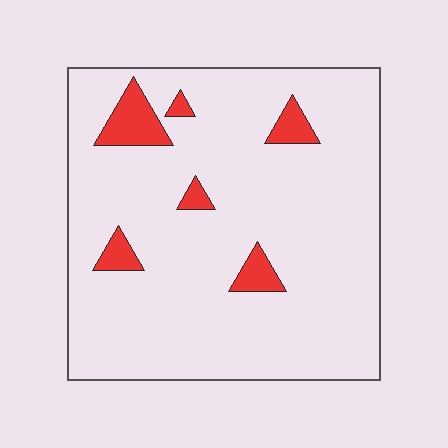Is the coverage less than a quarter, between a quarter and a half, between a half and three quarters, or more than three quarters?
Less than a quarter.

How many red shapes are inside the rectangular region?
6.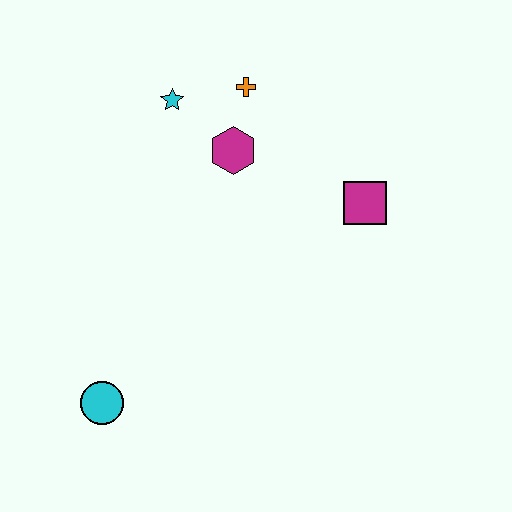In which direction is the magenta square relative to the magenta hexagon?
The magenta square is to the right of the magenta hexagon.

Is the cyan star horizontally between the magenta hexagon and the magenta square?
No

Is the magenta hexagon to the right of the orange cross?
No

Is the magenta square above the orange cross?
No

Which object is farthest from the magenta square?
The cyan circle is farthest from the magenta square.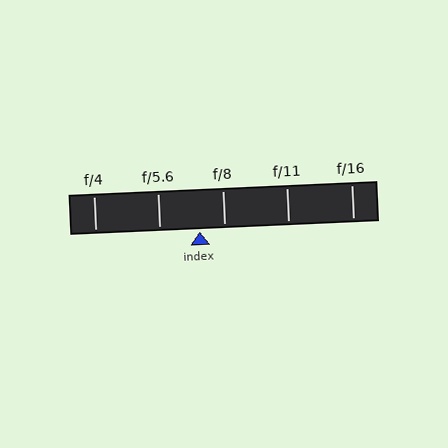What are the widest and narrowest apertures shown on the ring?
The widest aperture shown is f/4 and the narrowest is f/16.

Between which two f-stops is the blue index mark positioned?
The index mark is between f/5.6 and f/8.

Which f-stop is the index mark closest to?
The index mark is closest to f/8.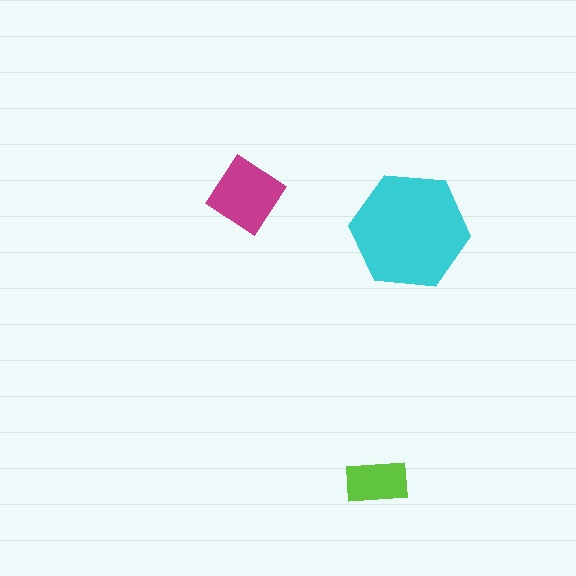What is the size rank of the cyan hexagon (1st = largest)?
1st.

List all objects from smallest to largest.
The lime rectangle, the magenta diamond, the cyan hexagon.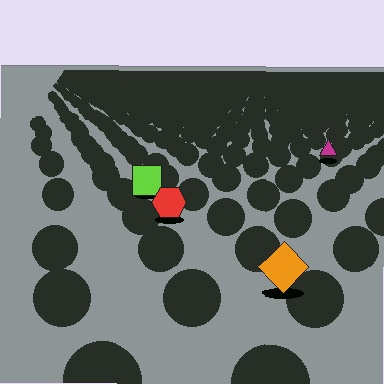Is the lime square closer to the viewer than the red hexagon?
No. The red hexagon is closer — you can tell from the texture gradient: the ground texture is coarser near it.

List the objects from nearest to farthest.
From nearest to farthest: the orange diamond, the red hexagon, the lime square, the magenta triangle.